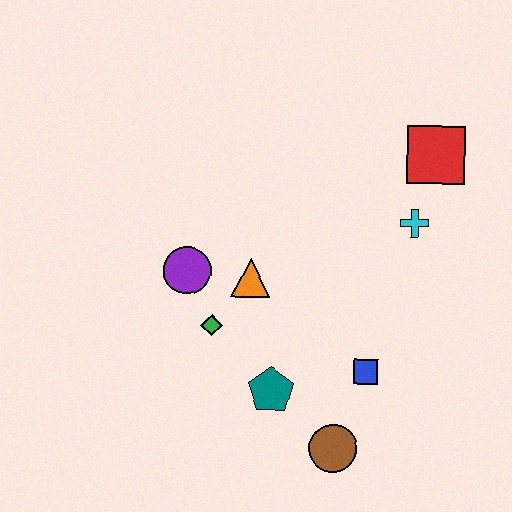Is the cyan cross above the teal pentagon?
Yes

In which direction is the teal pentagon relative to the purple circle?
The teal pentagon is below the purple circle.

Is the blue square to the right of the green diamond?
Yes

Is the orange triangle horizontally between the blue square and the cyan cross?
No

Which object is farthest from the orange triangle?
The red square is farthest from the orange triangle.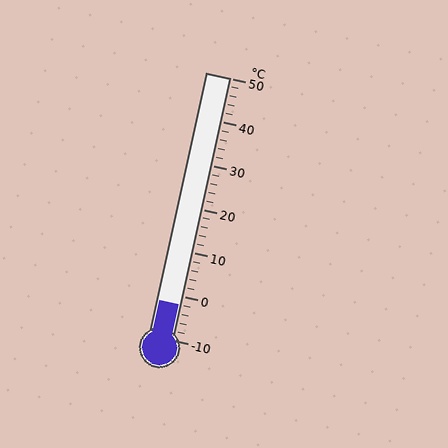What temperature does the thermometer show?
The thermometer shows approximately -2°C.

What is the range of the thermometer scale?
The thermometer scale ranges from -10°C to 50°C.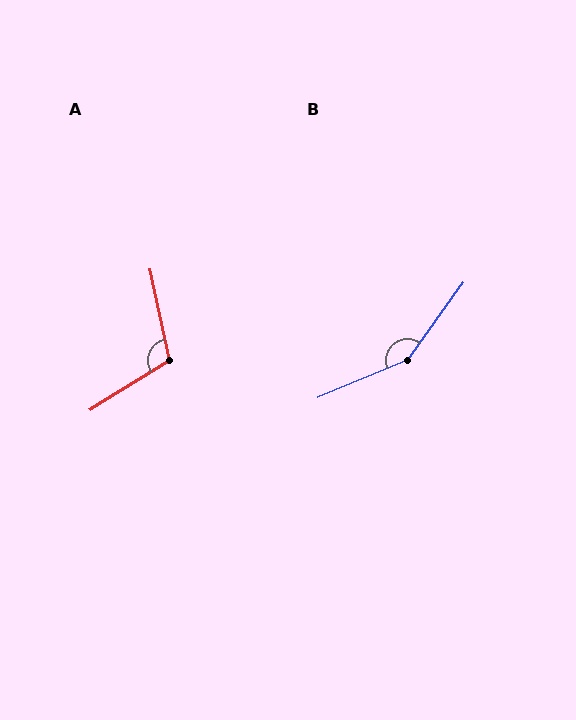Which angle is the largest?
B, at approximately 149 degrees.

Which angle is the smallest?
A, at approximately 110 degrees.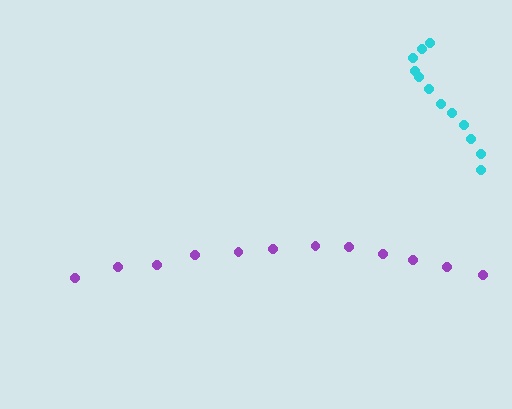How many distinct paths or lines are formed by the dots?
There are 2 distinct paths.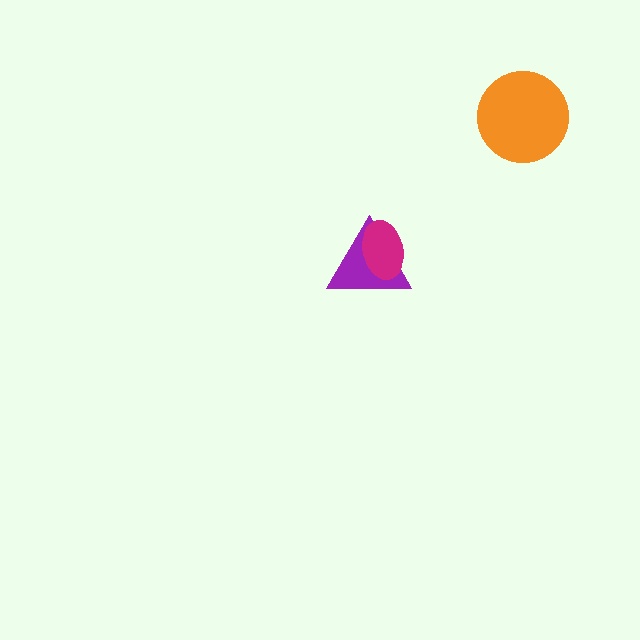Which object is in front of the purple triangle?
The magenta ellipse is in front of the purple triangle.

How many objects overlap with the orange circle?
0 objects overlap with the orange circle.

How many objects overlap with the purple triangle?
1 object overlaps with the purple triangle.